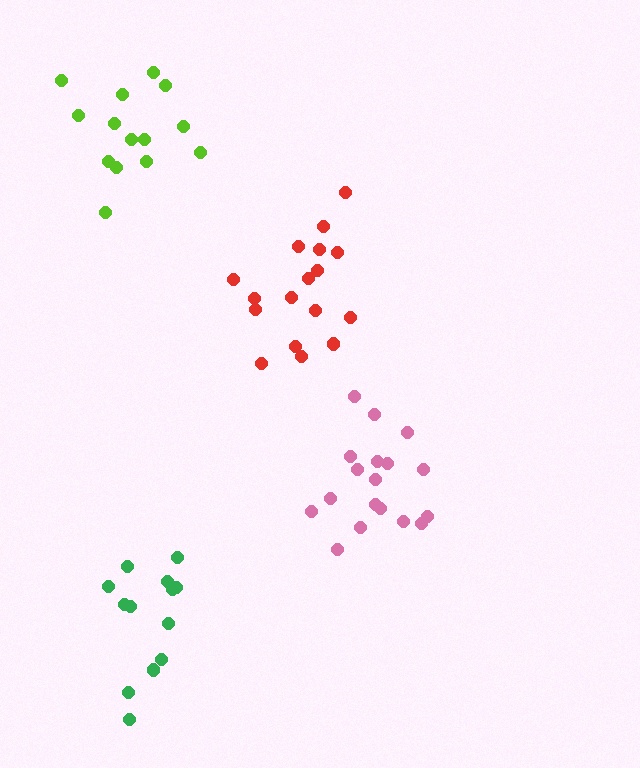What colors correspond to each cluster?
The clusters are colored: red, green, pink, lime.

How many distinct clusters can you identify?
There are 4 distinct clusters.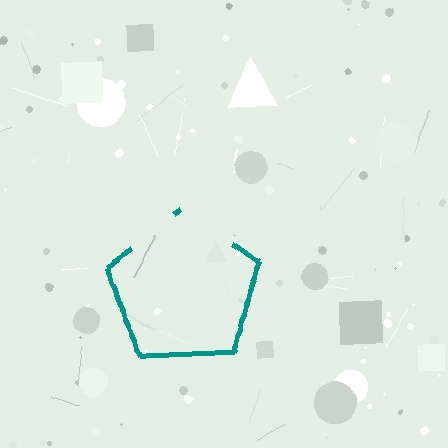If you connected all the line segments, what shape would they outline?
They would outline a pentagon.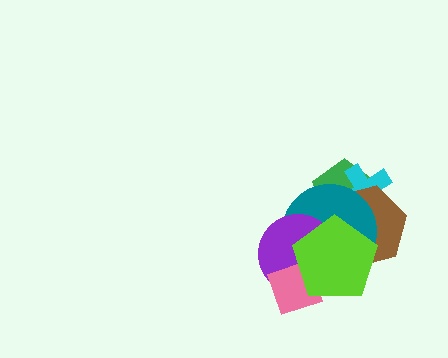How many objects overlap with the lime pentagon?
5 objects overlap with the lime pentagon.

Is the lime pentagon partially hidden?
No, no other shape covers it.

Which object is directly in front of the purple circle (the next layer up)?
The pink diamond is directly in front of the purple circle.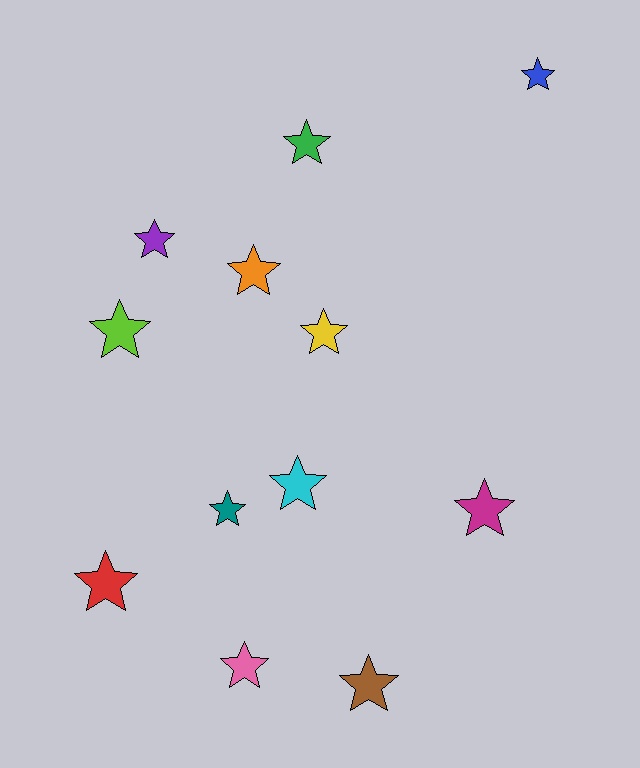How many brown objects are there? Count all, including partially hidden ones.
There is 1 brown object.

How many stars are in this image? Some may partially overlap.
There are 12 stars.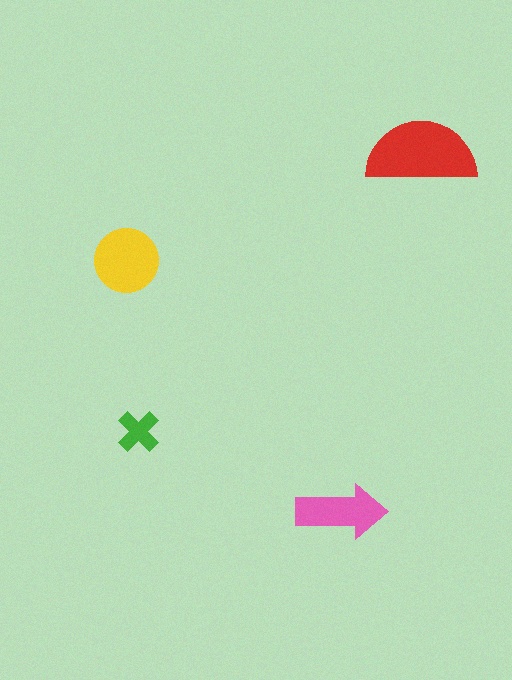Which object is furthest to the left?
The yellow circle is leftmost.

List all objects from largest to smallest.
The red semicircle, the yellow circle, the pink arrow, the green cross.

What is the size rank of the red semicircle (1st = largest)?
1st.